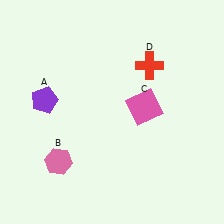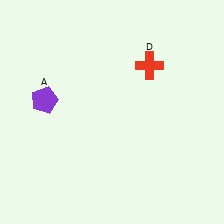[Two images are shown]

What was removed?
The pink square (C), the pink hexagon (B) were removed in Image 2.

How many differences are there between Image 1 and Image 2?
There are 2 differences between the two images.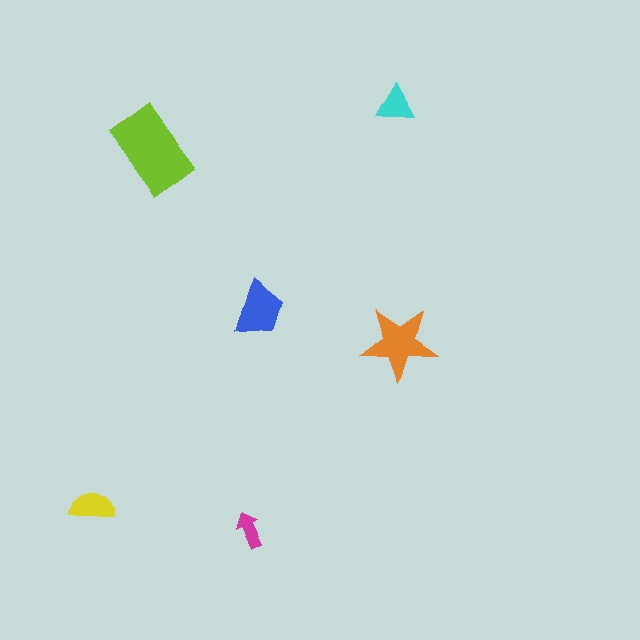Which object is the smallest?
The magenta arrow.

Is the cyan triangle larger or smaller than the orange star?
Smaller.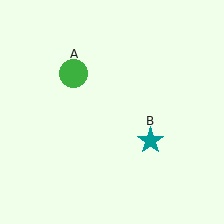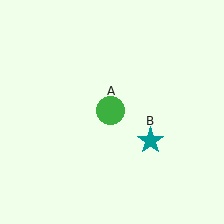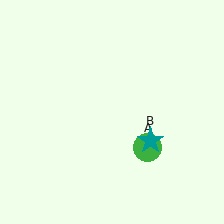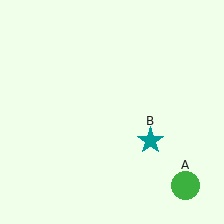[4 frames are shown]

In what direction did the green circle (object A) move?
The green circle (object A) moved down and to the right.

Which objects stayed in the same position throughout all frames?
Teal star (object B) remained stationary.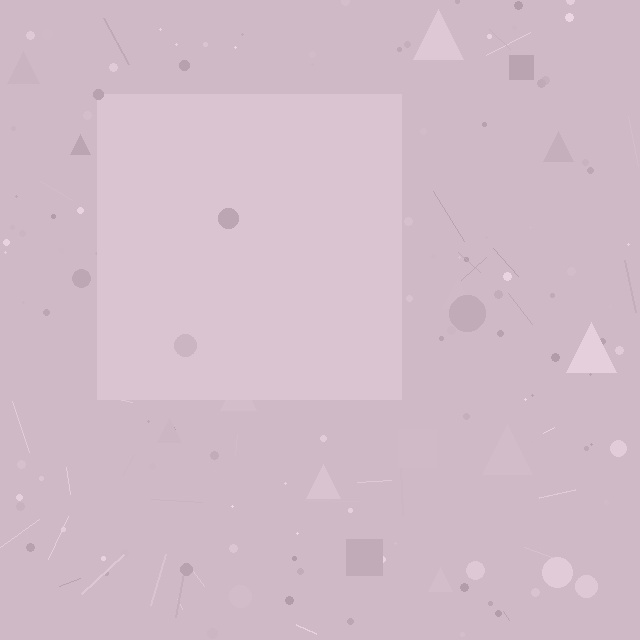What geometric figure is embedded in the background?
A square is embedded in the background.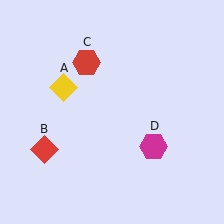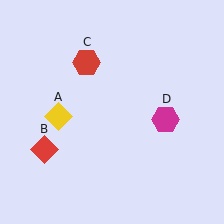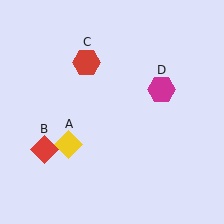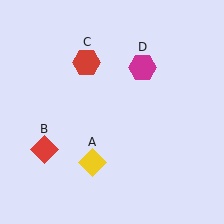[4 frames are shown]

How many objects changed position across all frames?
2 objects changed position: yellow diamond (object A), magenta hexagon (object D).